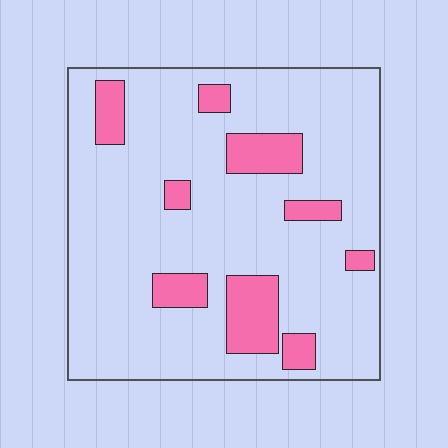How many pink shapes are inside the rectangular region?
9.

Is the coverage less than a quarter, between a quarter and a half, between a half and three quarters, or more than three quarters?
Less than a quarter.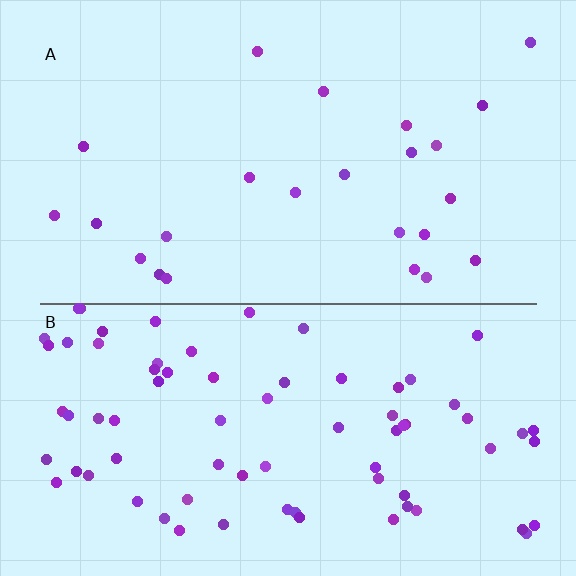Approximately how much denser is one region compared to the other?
Approximately 3.1× — region B over region A.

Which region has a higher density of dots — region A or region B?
B (the bottom).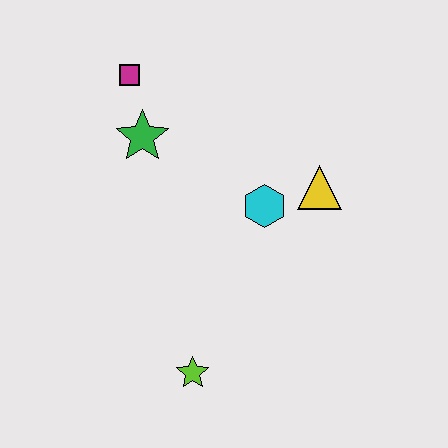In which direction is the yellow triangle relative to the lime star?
The yellow triangle is above the lime star.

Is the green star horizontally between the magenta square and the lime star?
Yes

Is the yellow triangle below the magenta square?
Yes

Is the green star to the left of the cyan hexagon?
Yes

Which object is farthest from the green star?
The lime star is farthest from the green star.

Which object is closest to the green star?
The magenta square is closest to the green star.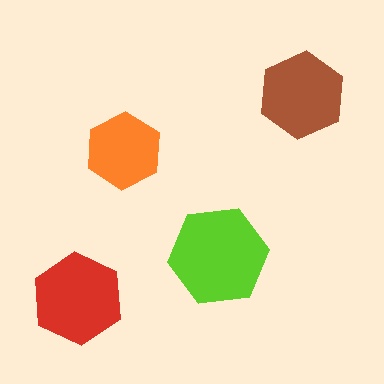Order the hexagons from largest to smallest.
the lime one, the red one, the brown one, the orange one.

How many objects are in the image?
There are 4 objects in the image.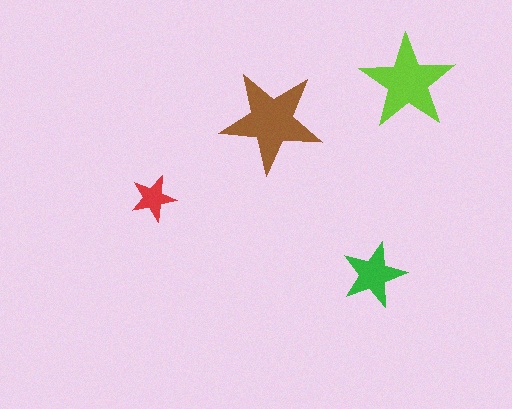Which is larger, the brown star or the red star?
The brown one.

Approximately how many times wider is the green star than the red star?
About 1.5 times wider.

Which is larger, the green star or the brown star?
The brown one.